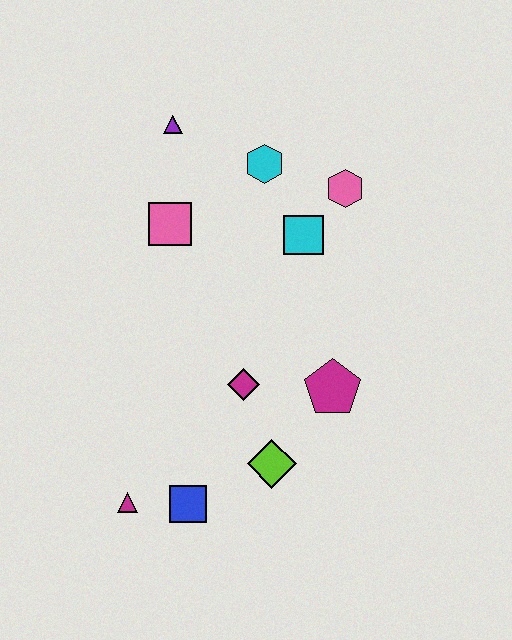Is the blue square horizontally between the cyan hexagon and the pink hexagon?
No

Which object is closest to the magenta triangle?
The blue square is closest to the magenta triangle.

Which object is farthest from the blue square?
The purple triangle is farthest from the blue square.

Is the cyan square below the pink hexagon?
Yes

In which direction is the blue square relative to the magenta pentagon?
The blue square is to the left of the magenta pentagon.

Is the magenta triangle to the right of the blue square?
No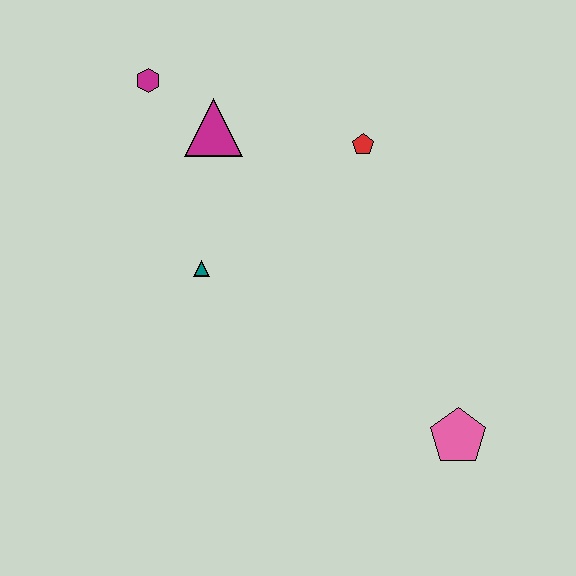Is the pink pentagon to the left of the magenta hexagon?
No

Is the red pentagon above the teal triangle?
Yes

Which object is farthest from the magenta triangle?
The pink pentagon is farthest from the magenta triangle.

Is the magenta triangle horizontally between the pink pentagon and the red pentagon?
No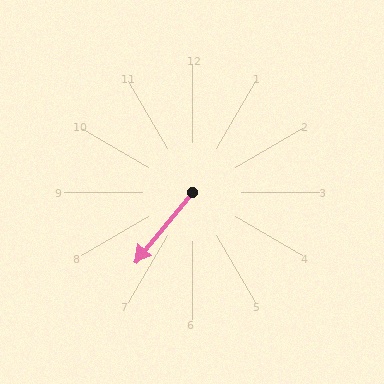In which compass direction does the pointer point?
Southwest.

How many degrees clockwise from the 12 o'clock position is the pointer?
Approximately 219 degrees.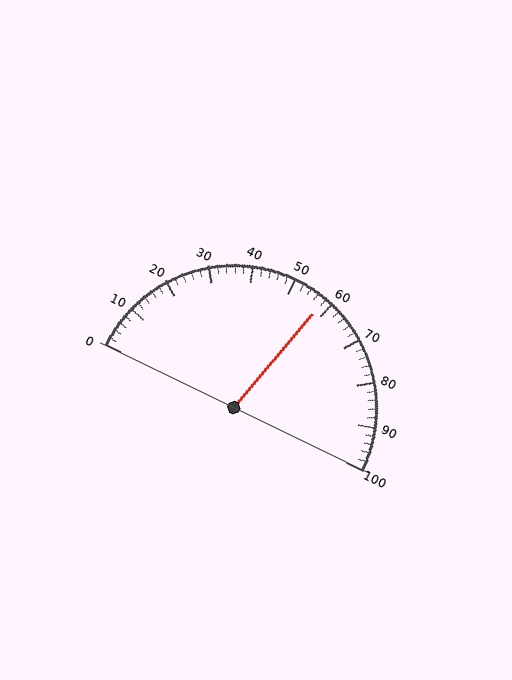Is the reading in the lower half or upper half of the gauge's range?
The reading is in the upper half of the range (0 to 100).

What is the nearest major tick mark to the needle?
The nearest major tick mark is 60.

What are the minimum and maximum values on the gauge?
The gauge ranges from 0 to 100.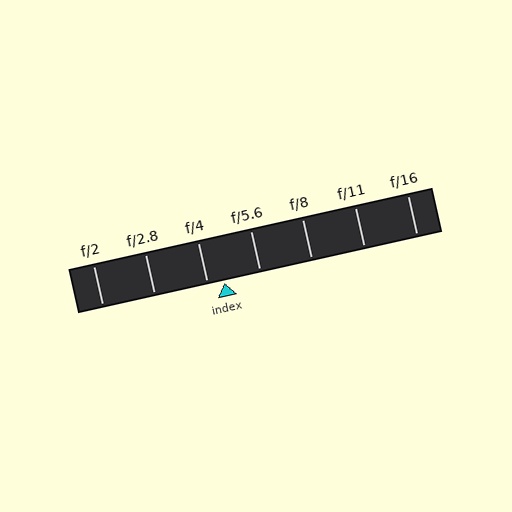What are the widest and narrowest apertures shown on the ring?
The widest aperture shown is f/2 and the narrowest is f/16.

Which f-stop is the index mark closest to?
The index mark is closest to f/4.